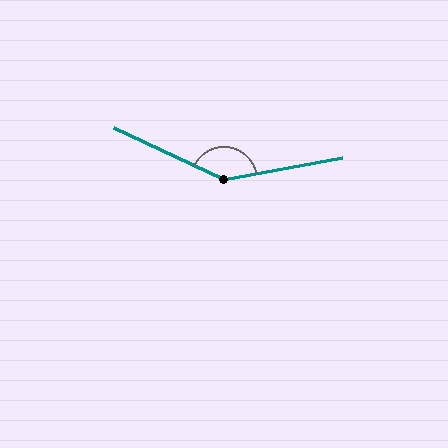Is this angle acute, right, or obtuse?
It is obtuse.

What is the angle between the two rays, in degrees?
Approximately 144 degrees.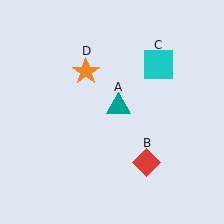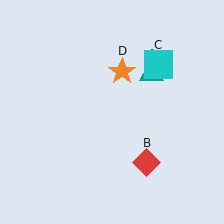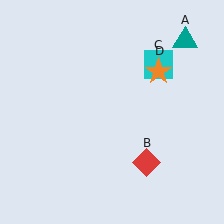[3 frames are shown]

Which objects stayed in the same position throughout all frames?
Red diamond (object B) and cyan square (object C) remained stationary.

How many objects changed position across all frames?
2 objects changed position: teal triangle (object A), orange star (object D).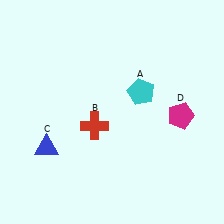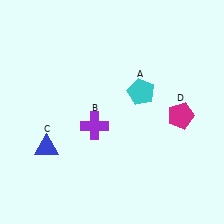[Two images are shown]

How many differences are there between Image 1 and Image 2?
There is 1 difference between the two images.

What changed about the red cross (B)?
In Image 1, B is red. In Image 2, it changed to purple.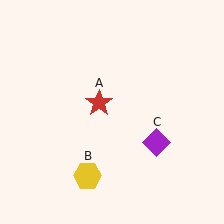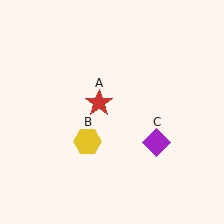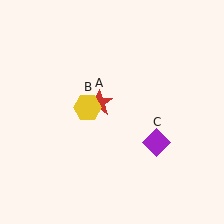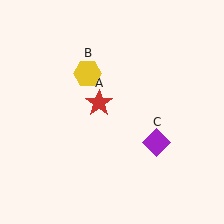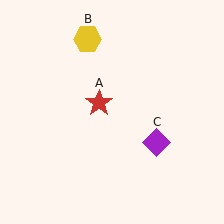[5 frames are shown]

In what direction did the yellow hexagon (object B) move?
The yellow hexagon (object B) moved up.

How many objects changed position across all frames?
1 object changed position: yellow hexagon (object B).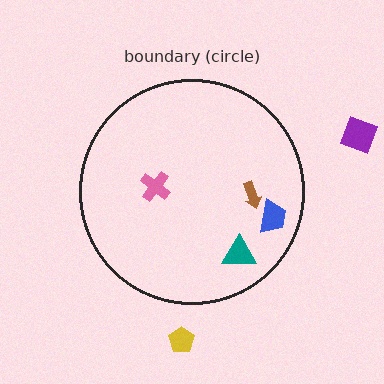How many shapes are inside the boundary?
4 inside, 2 outside.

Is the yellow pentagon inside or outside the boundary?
Outside.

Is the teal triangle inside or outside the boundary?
Inside.